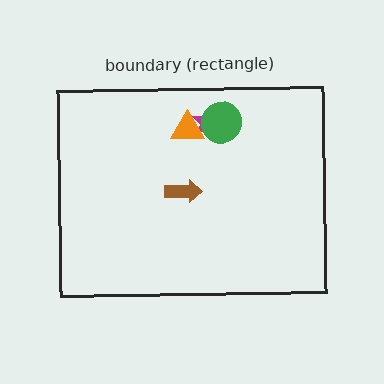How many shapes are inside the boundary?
4 inside, 0 outside.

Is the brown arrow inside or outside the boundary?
Inside.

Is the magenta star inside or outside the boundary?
Inside.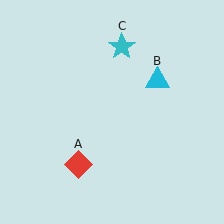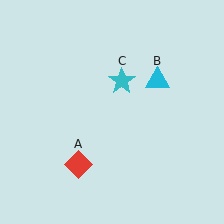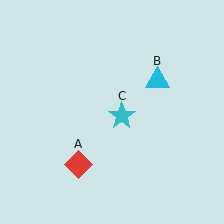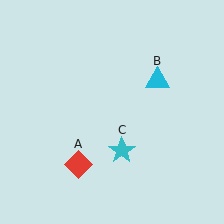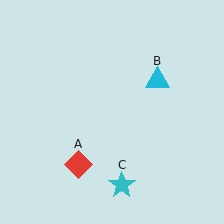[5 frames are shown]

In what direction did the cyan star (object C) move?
The cyan star (object C) moved down.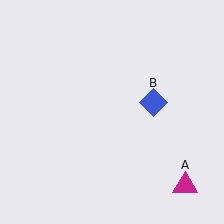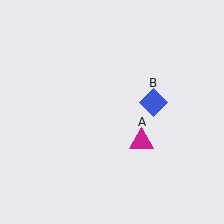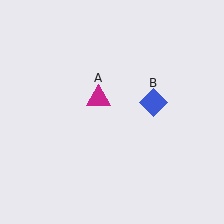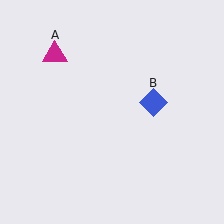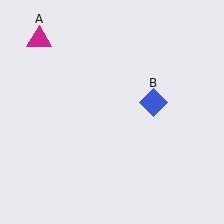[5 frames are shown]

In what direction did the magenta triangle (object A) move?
The magenta triangle (object A) moved up and to the left.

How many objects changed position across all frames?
1 object changed position: magenta triangle (object A).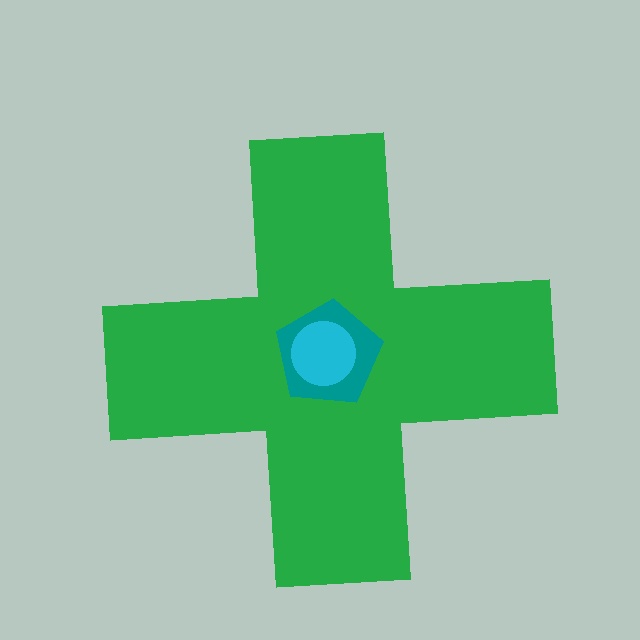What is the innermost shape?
The cyan circle.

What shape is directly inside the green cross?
The teal pentagon.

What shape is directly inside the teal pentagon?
The cyan circle.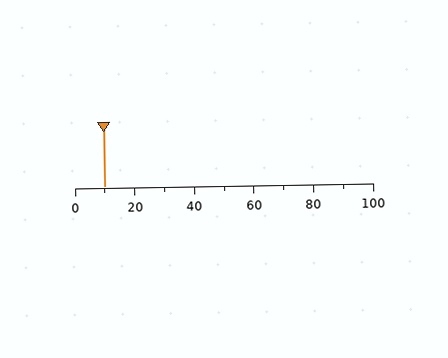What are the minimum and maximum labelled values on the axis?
The axis runs from 0 to 100.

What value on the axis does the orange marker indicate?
The marker indicates approximately 10.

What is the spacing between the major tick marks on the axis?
The major ticks are spaced 20 apart.